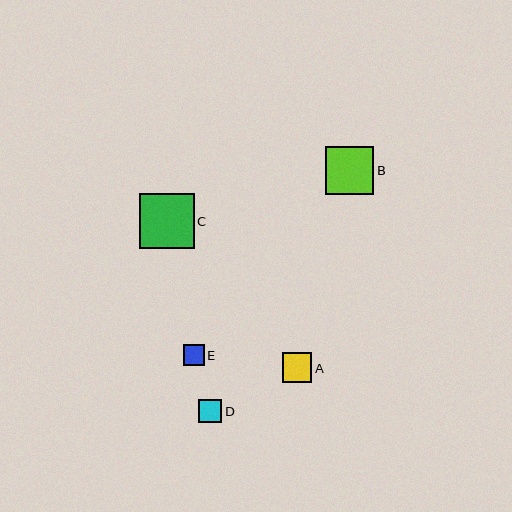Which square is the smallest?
Square E is the smallest with a size of approximately 21 pixels.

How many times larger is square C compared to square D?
Square C is approximately 2.4 times the size of square D.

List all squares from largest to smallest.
From largest to smallest: C, B, A, D, E.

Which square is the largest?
Square C is the largest with a size of approximately 55 pixels.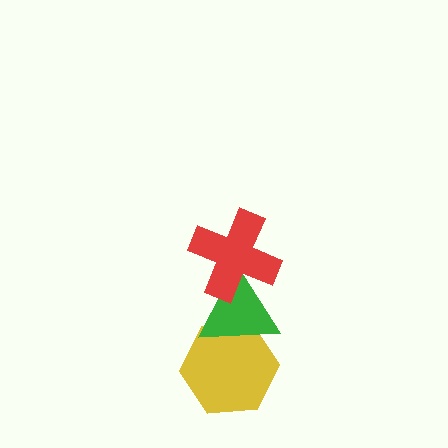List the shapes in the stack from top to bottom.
From top to bottom: the red cross, the green triangle, the yellow hexagon.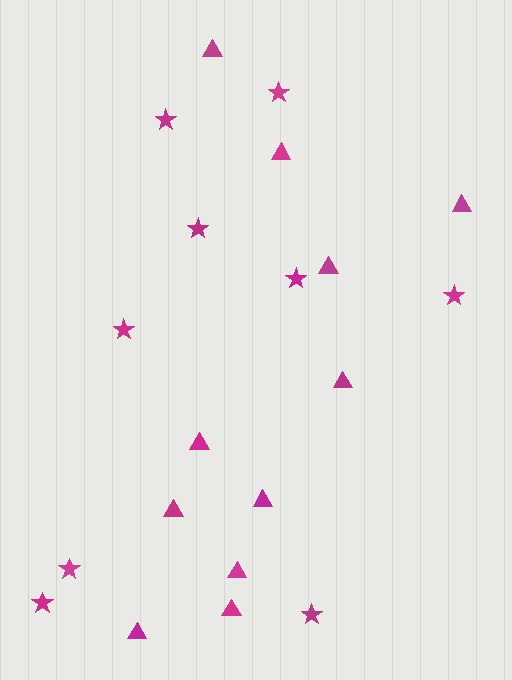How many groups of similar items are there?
There are 2 groups: one group of stars (9) and one group of triangles (11).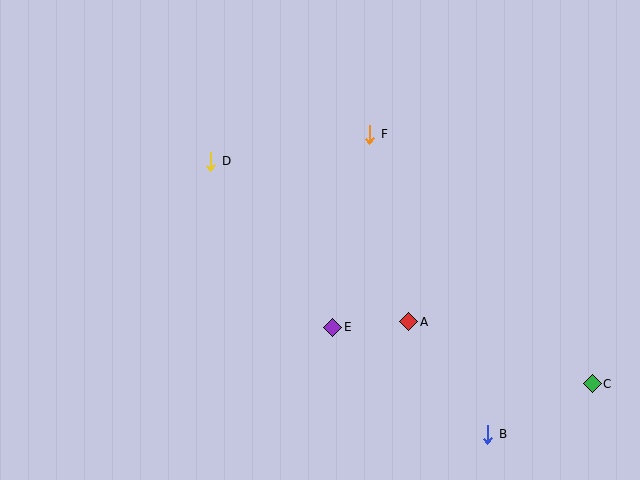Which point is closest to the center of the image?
Point E at (333, 327) is closest to the center.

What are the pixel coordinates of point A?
Point A is at (409, 322).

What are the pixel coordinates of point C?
Point C is at (592, 384).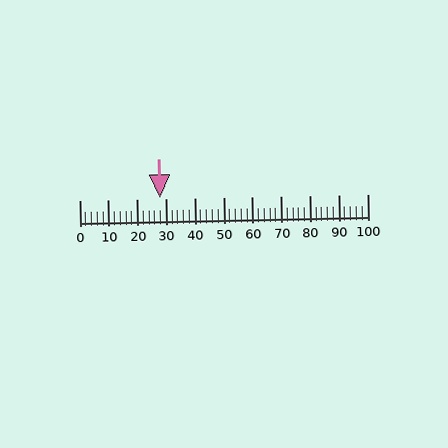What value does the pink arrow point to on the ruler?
The pink arrow points to approximately 28.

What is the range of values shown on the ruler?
The ruler shows values from 0 to 100.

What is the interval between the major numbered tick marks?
The major tick marks are spaced 10 units apart.